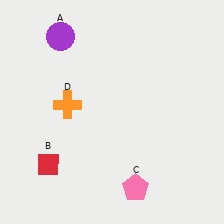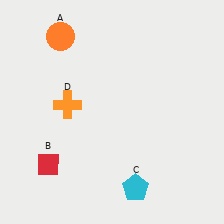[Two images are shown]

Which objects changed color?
A changed from purple to orange. C changed from pink to cyan.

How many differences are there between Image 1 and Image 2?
There are 2 differences between the two images.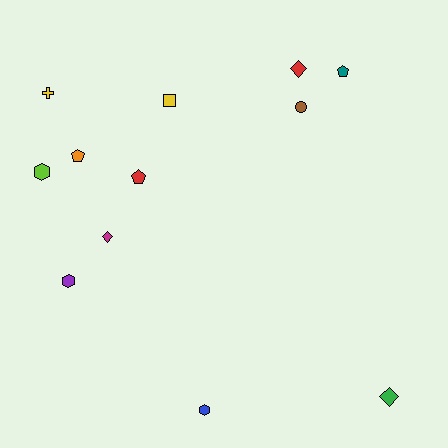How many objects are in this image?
There are 12 objects.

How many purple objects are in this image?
There is 1 purple object.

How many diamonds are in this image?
There are 3 diamonds.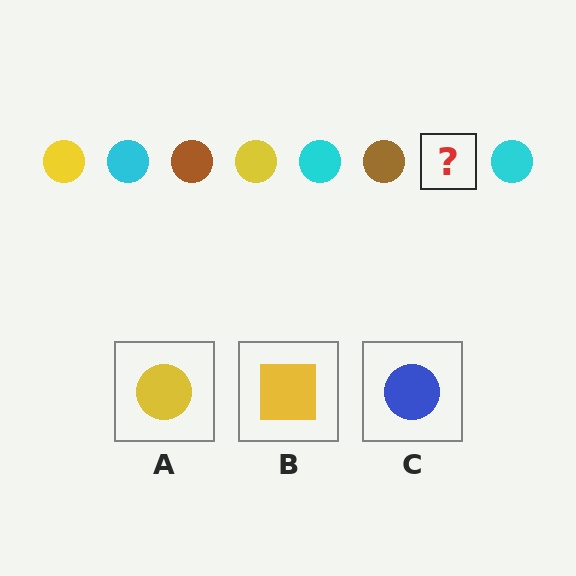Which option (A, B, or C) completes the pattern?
A.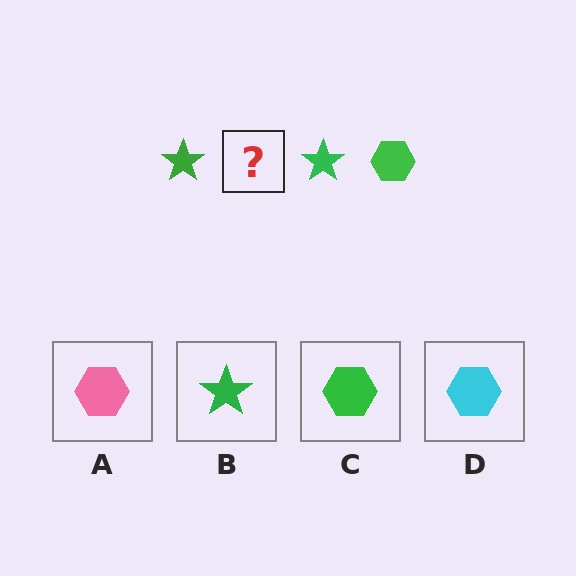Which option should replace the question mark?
Option C.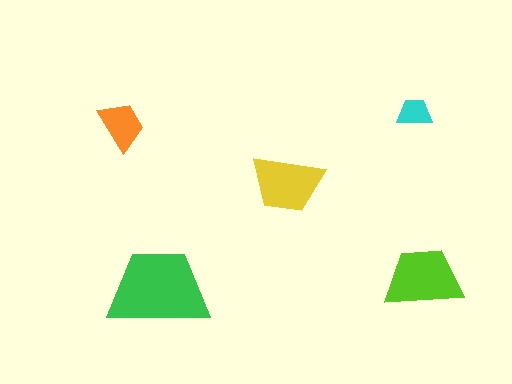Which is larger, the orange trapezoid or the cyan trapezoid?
The orange one.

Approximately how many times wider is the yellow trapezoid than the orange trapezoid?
About 1.5 times wider.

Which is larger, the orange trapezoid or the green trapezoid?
The green one.